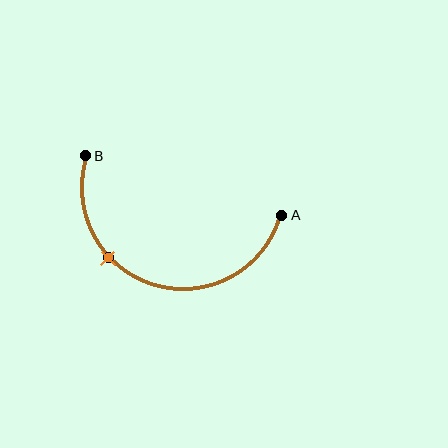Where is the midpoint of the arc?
The arc midpoint is the point on the curve farthest from the straight line joining A and B. It sits below that line.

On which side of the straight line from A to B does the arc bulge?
The arc bulges below the straight line connecting A and B.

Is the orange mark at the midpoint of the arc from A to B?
No. The orange mark lies on the arc but is closer to endpoint B. The arc midpoint would be at the point on the curve equidistant along the arc from both A and B.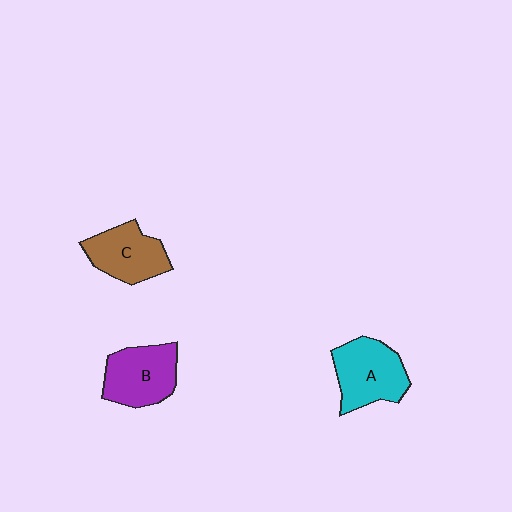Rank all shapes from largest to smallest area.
From largest to smallest: A (cyan), B (purple), C (brown).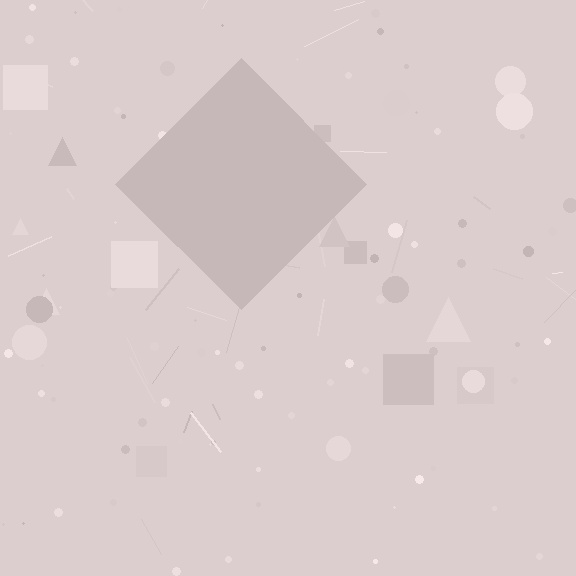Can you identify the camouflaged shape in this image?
The camouflaged shape is a diamond.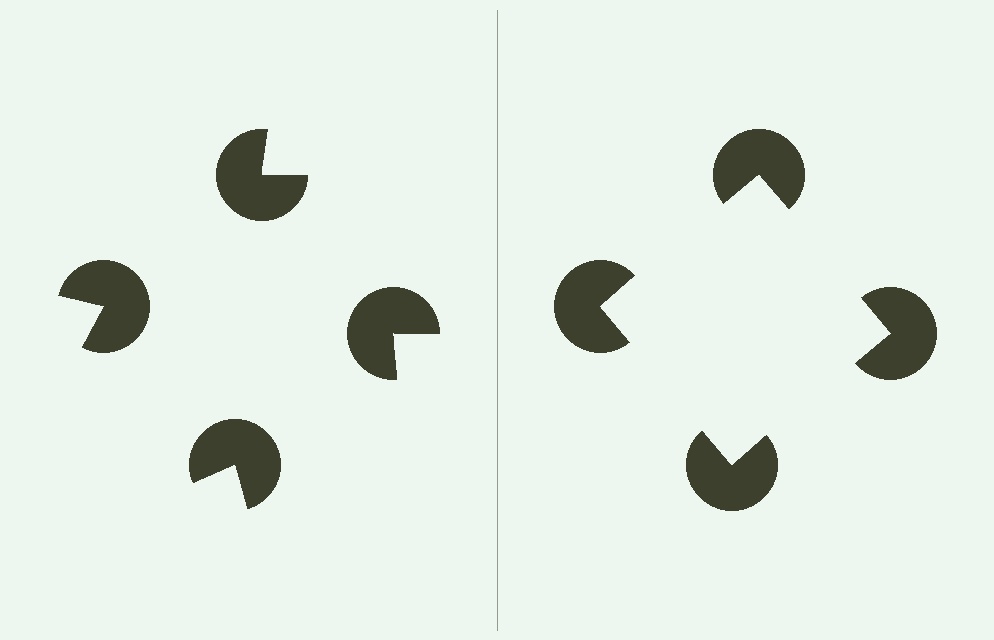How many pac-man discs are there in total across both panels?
8 — 4 on each side.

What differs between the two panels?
The pac-man discs are positioned identically on both sides; only the wedge orientations differ. On the right they align to a square; on the left they are misaligned.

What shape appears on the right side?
An illusory square.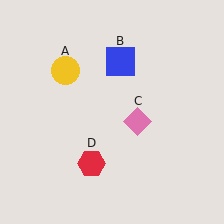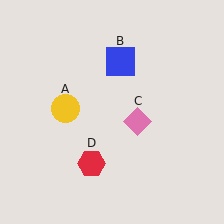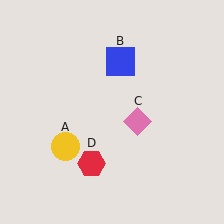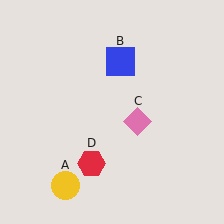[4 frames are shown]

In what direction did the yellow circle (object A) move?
The yellow circle (object A) moved down.